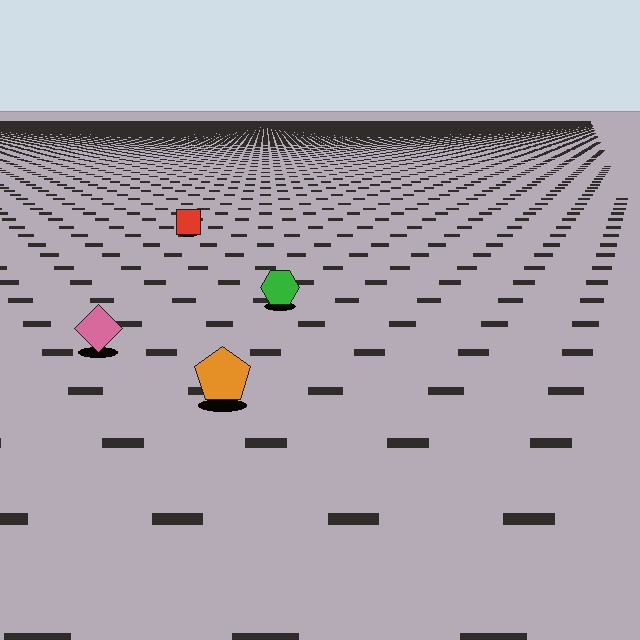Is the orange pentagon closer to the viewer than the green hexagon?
Yes. The orange pentagon is closer — you can tell from the texture gradient: the ground texture is coarser near it.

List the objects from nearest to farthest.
From nearest to farthest: the orange pentagon, the pink diamond, the green hexagon, the red square.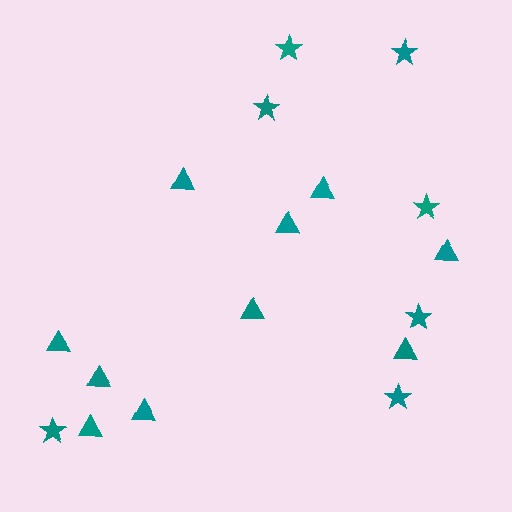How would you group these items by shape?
There are 2 groups: one group of triangles (10) and one group of stars (7).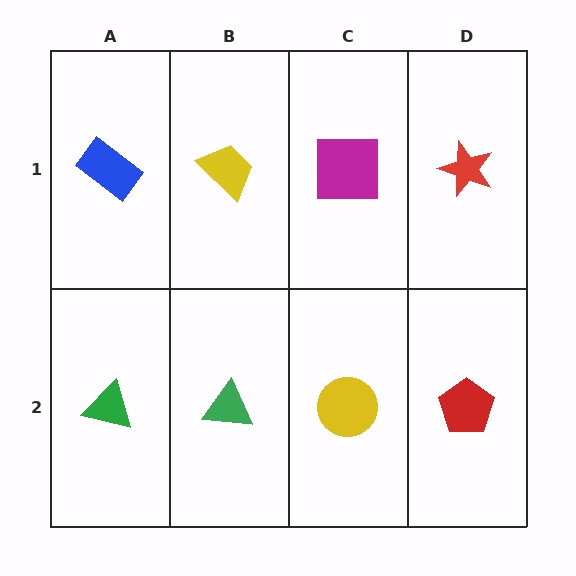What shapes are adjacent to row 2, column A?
A blue rectangle (row 1, column A), a green triangle (row 2, column B).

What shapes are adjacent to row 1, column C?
A yellow circle (row 2, column C), a yellow trapezoid (row 1, column B), a red star (row 1, column D).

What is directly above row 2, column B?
A yellow trapezoid.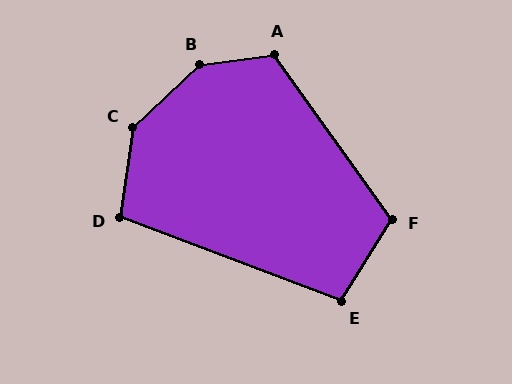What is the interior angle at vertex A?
Approximately 117 degrees (obtuse).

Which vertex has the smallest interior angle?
E, at approximately 101 degrees.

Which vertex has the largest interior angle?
B, at approximately 145 degrees.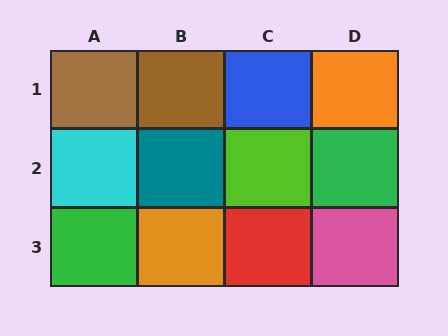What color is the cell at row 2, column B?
Teal.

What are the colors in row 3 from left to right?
Green, orange, red, pink.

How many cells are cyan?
1 cell is cyan.